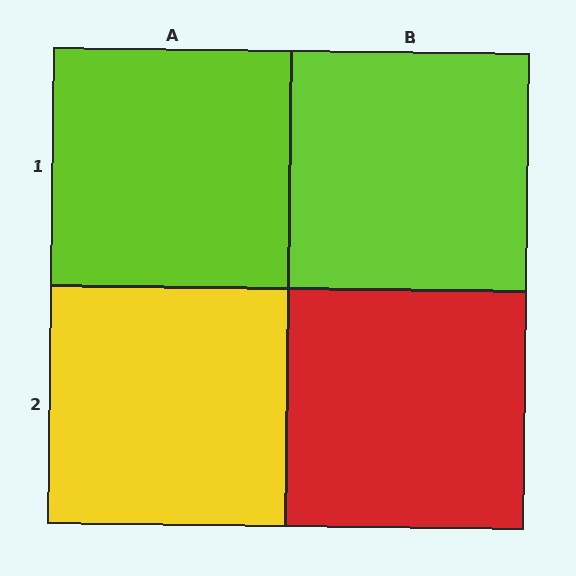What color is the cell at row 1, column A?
Lime.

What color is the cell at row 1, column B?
Lime.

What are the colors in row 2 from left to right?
Yellow, red.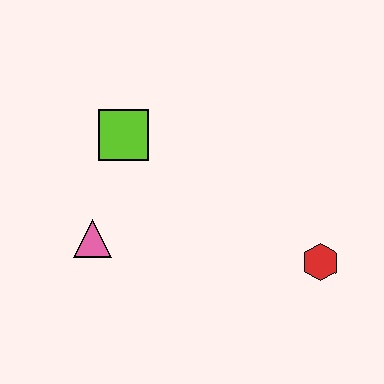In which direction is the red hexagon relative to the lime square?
The red hexagon is to the right of the lime square.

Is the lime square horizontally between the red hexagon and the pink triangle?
Yes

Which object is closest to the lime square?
The pink triangle is closest to the lime square.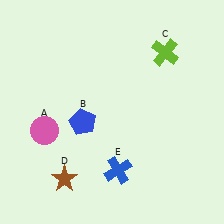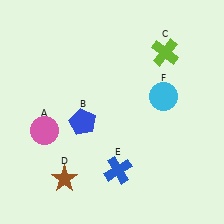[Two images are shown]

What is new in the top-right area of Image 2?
A cyan circle (F) was added in the top-right area of Image 2.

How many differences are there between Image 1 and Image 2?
There is 1 difference between the two images.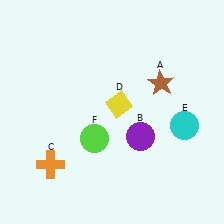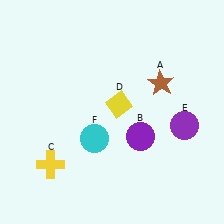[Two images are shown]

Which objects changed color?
C changed from orange to yellow. E changed from cyan to purple. F changed from lime to cyan.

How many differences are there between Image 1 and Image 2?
There are 3 differences between the two images.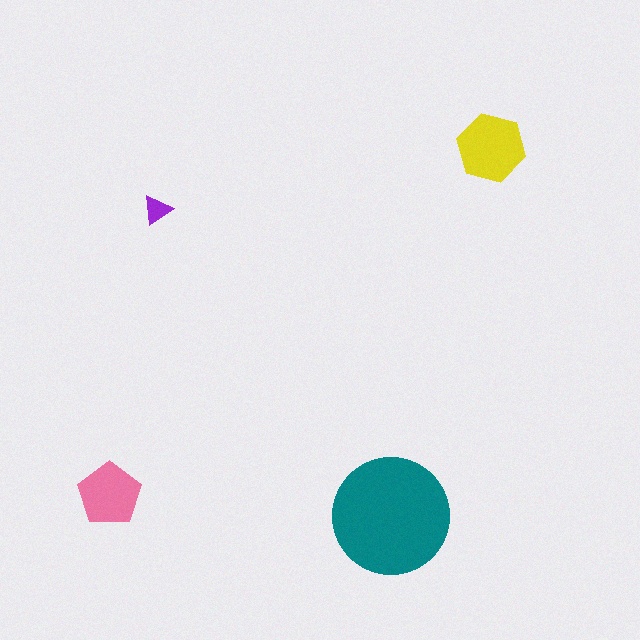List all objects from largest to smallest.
The teal circle, the yellow hexagon, the pink pentagon, the purple triangle.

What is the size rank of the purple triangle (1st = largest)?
4th.